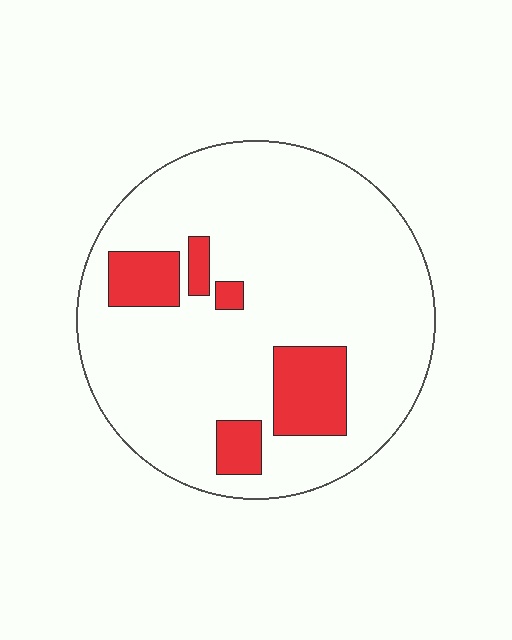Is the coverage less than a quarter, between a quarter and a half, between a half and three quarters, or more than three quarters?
Less than a quarter.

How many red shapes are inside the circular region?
5.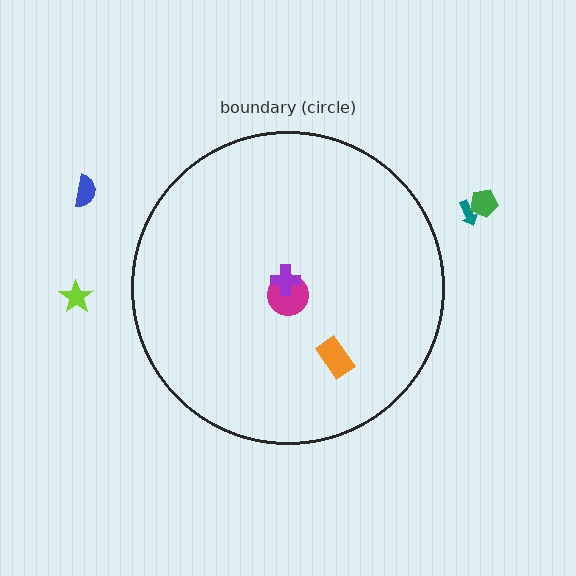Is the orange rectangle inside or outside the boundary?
Inside.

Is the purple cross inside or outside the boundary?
Inside.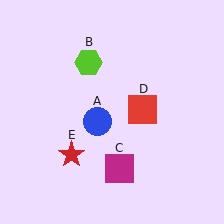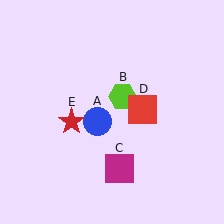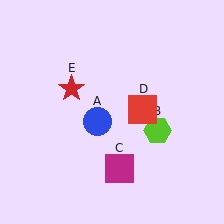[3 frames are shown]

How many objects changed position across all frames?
2 objects changed position: lime hexagon (object B), red star (object E).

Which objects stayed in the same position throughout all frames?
Blue circle (object A) and magenta square (object C) and red square (object D) remained stationary.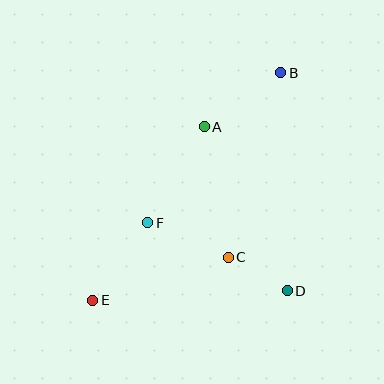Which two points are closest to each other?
Points C and D are closest to each other.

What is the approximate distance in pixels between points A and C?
The distance between A and C is approximately 133 pixels.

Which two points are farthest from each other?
Points B and E are farthest from each other.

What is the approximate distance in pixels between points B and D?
The distance between B and D is approximately 218 pixels.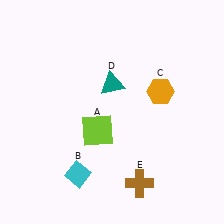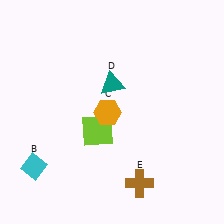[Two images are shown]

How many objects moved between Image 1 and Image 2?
2 objects moved between the two images.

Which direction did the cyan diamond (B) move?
The cyan diamond (B) moved left.